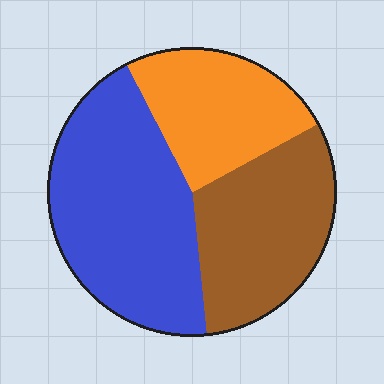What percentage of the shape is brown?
Brown takes up about one third (1/3) of the shape.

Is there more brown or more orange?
Brown.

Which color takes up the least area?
Orange, at roughly 25%.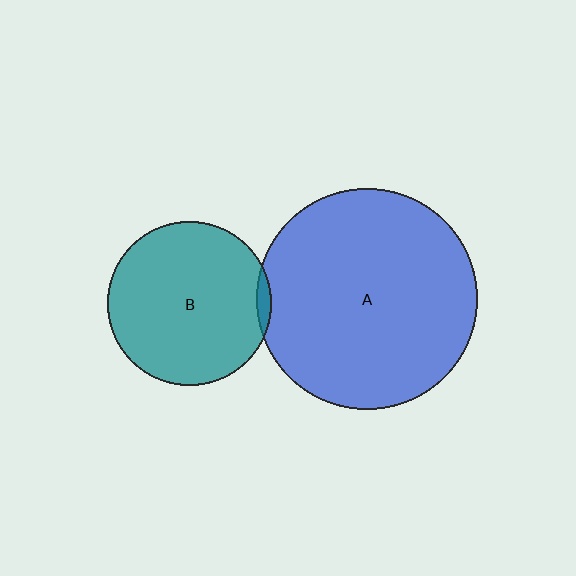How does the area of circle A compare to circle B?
Approximately 1.8 times.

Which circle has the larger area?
Circle A (blue).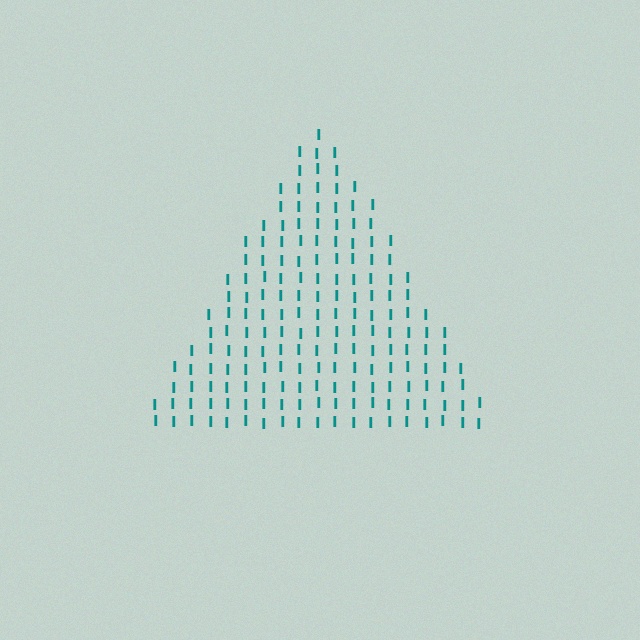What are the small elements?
The small elements are letter I's.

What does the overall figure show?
The overall figure shows a triangle.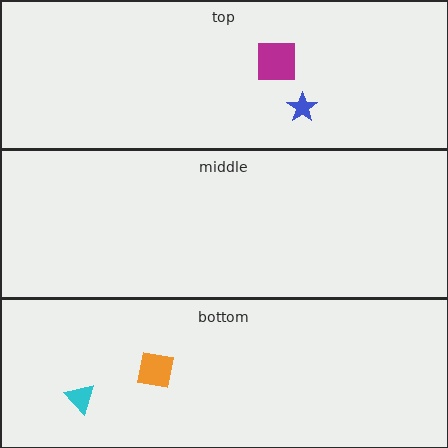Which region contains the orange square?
The bottom region.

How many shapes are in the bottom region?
2.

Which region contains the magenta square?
The top region.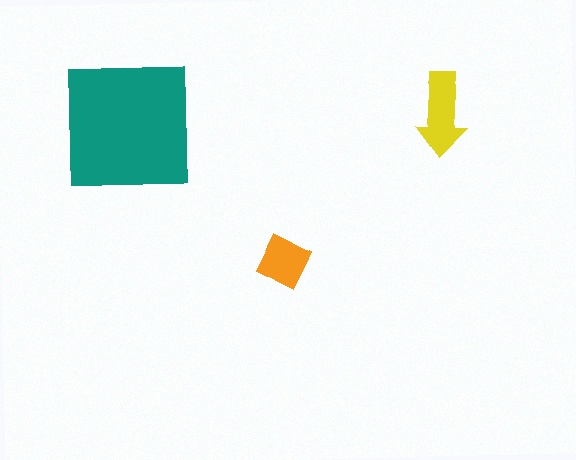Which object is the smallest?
The orange diamond.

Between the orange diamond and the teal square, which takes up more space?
The teal square.